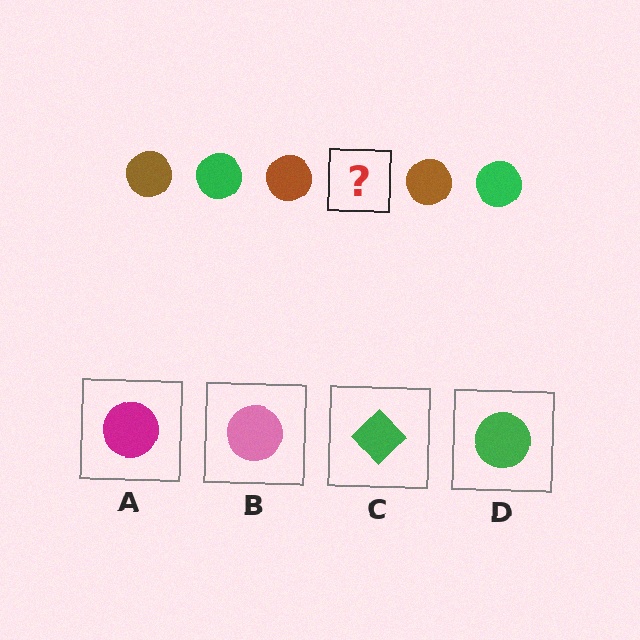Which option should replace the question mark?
Option D.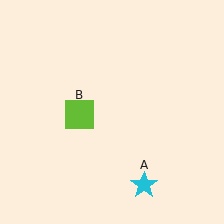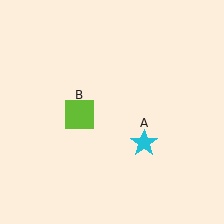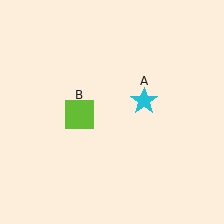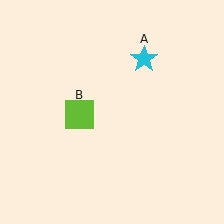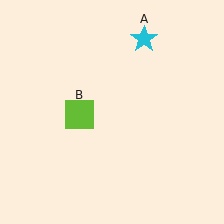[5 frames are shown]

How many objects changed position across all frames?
1 object changed position: cyan star (object A).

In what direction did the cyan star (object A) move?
The cyan star (object A) moved up.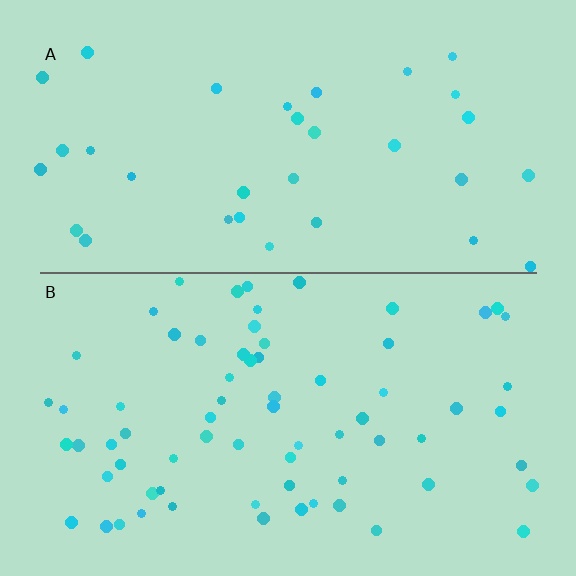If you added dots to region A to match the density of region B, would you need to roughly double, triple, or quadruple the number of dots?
Approximately double.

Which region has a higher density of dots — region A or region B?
B (the bottom).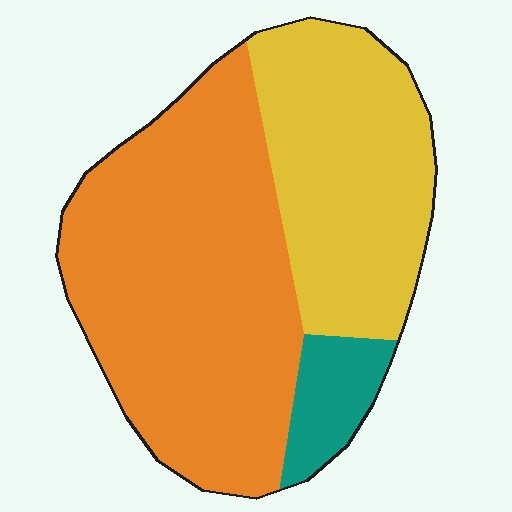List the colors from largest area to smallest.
From largest to smallest: orange, yellow, teal.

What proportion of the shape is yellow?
Yellow covers around 35% of the shape.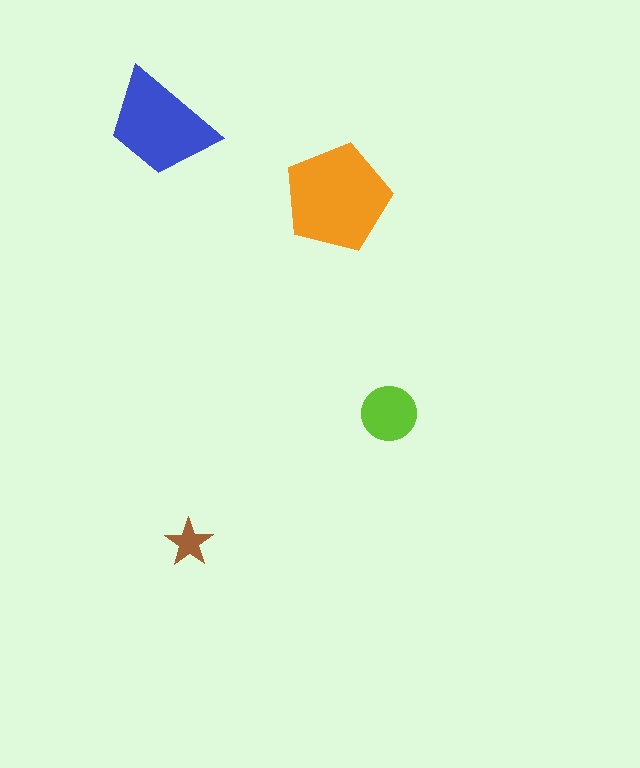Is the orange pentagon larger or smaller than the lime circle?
Larger.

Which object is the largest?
The orange pentagon.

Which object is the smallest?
The brown star.